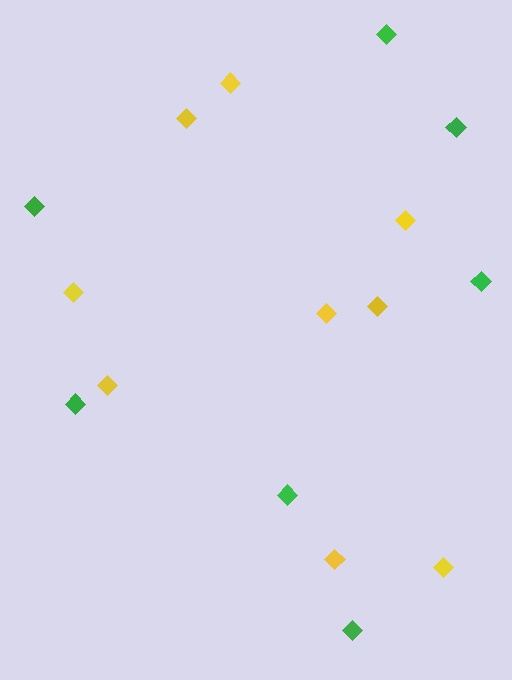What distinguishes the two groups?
There are 2 groups: one group of green diamonds (7) and one group of yellow diamonds (9).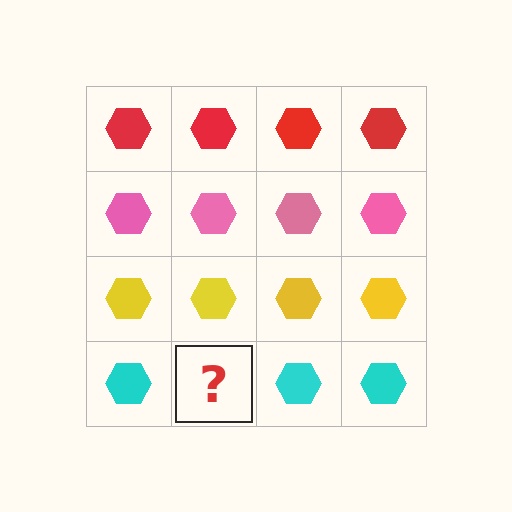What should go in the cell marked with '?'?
The missing cell should contain a cyan hexagon.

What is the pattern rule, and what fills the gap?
The rule is that each row has a consistent color. The gap should be filled with a cyan hexagon.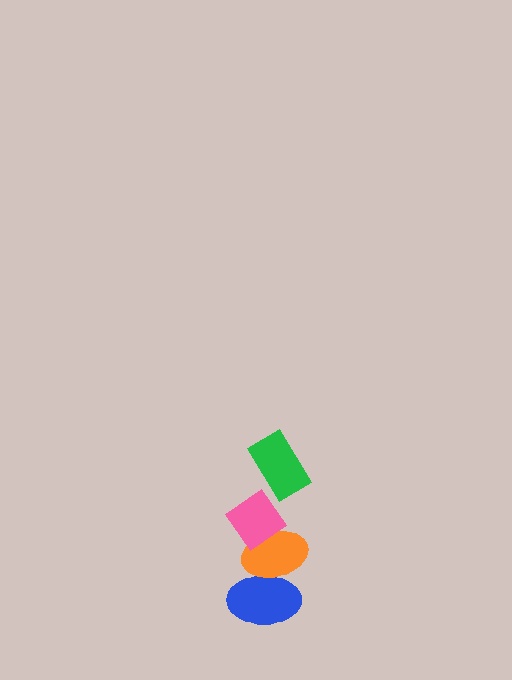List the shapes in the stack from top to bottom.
From top to bottom: the green rectangle, the pink diamond, the orange ellipse, the blue ellipse.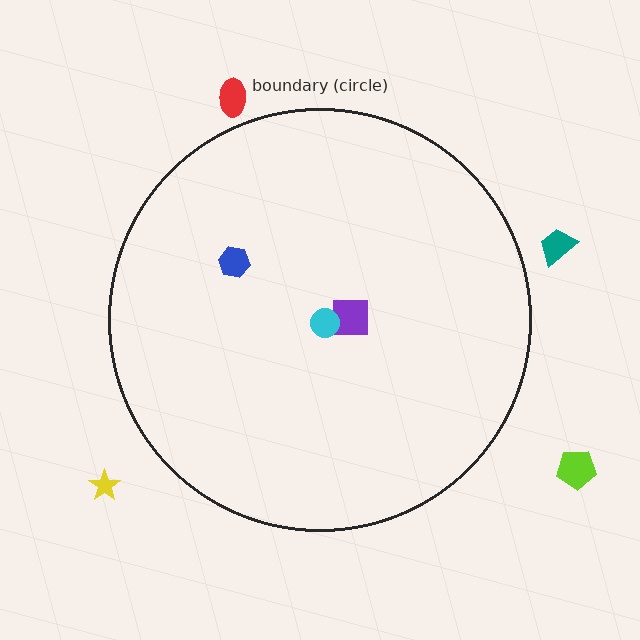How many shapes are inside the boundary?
3 inside, 4 outside.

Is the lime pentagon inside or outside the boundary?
Outside.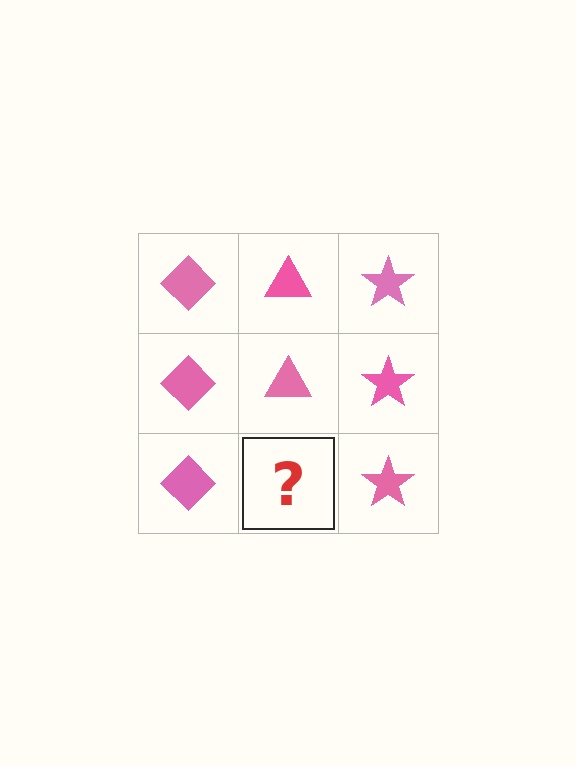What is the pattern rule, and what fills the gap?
The rule is that each column has a consistent shape. The gap should be filled with a pink triangle.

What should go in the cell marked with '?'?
The missing cell should contain a pink triangle.